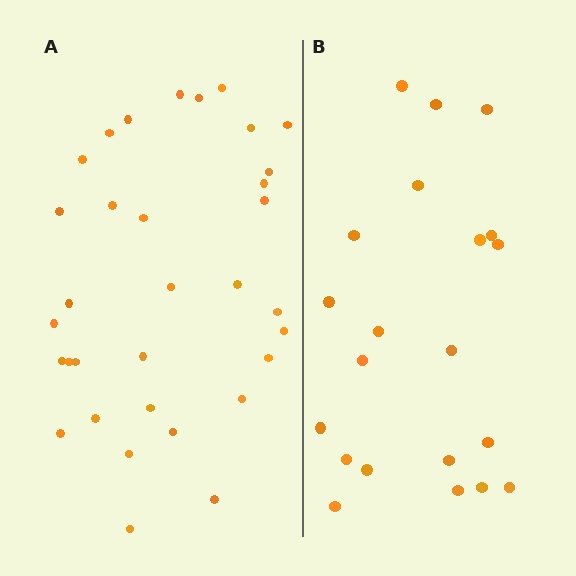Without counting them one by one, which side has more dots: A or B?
Region A (the left region) has more dots.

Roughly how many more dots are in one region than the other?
Region A has roughly 12 or so more dots than region B.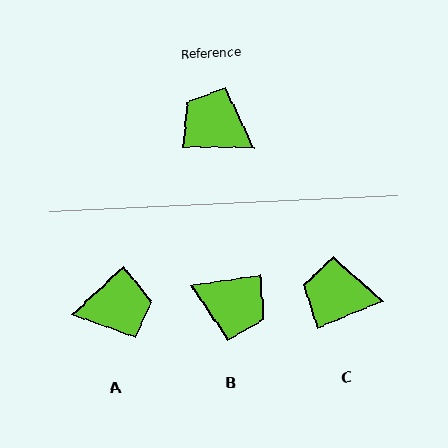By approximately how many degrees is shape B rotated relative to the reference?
Approximately 171 degrees clockwise.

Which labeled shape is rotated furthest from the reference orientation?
B, about 171 degrees away.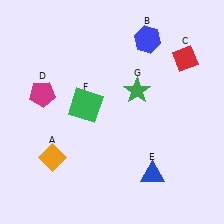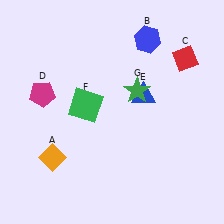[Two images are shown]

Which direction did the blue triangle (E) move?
The blue triangle (E) moved up.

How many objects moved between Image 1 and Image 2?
1 object moved between the two images.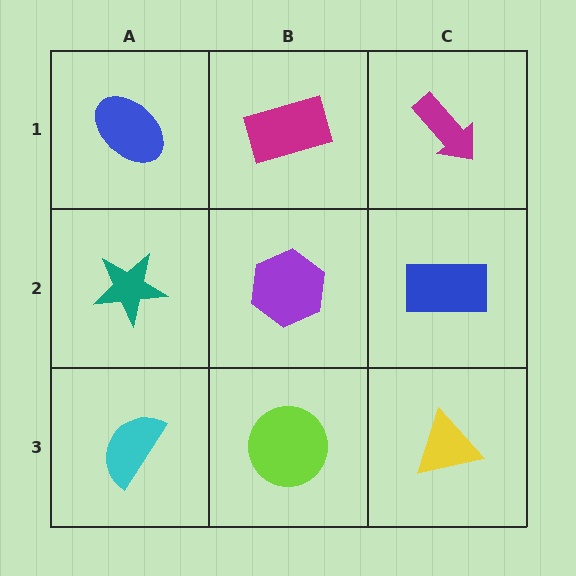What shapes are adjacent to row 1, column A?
A teal star (row 2, column A), a magenta rectangle (row 1, column B).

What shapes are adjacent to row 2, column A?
A blue ellipse (row 1, column A), a cyan semicircle (row 3, column A), a purple hexagon (row 2, column B).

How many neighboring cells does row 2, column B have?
4.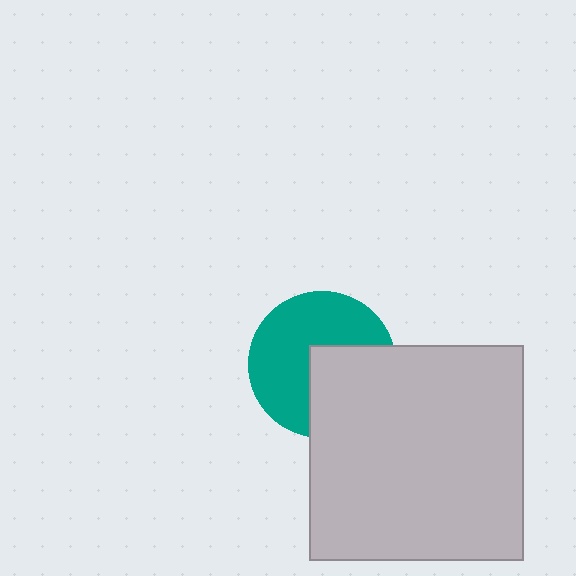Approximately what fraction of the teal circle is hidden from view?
Roughly 40% of the teal circle is hidden behind the light gray square.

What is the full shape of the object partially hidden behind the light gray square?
The partially hidden object is a teal circle.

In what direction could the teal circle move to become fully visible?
The teal circle could move toward the upper-left. That would shift it out from behind the light gray square entirely.